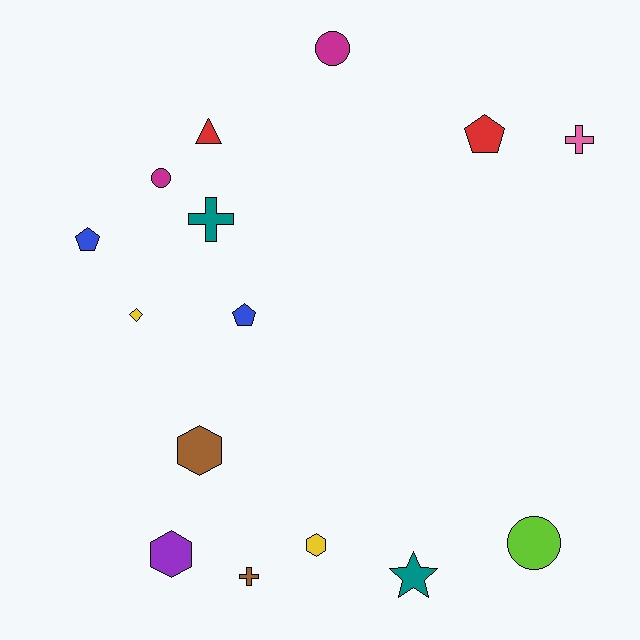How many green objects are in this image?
There are no green objects.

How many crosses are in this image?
There are 3 crosses.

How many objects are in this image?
There are 15 objects.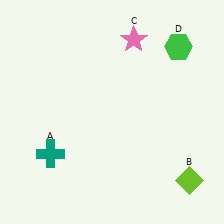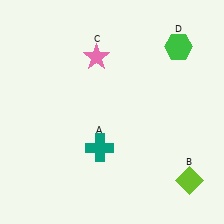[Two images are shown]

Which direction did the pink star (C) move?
The pink star (C) moved left.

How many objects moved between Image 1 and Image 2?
2 objects moved between the two images.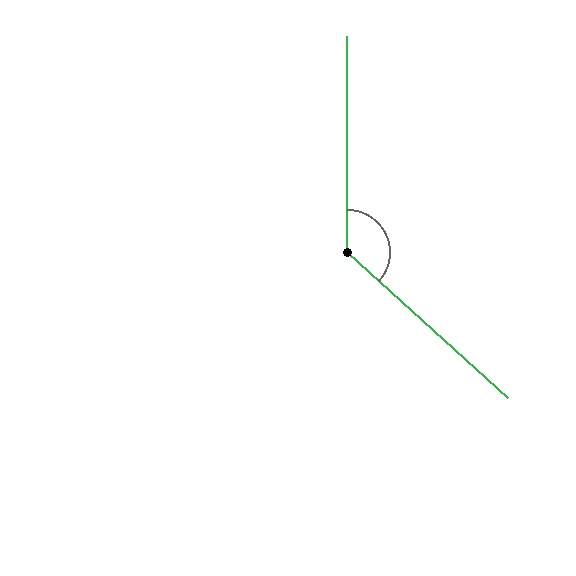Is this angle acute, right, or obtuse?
It is obtuse.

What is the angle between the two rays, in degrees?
Approximately 132 degrees.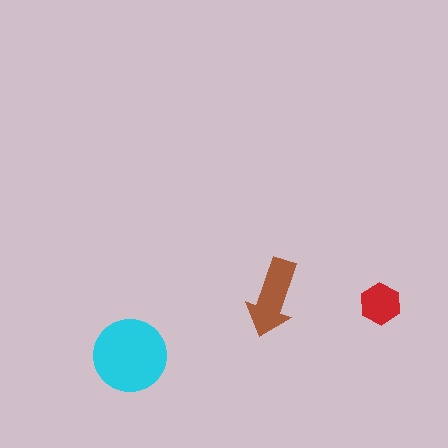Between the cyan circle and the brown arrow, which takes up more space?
The cyan circle.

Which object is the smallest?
The red hexagon.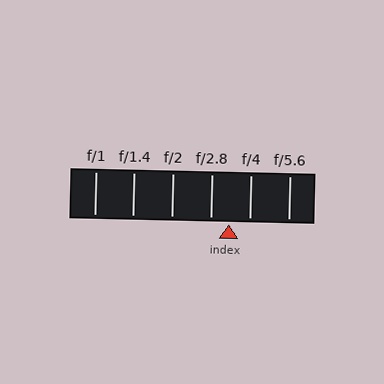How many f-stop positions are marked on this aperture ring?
There are 6 f-stop positions marked.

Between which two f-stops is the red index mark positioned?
The index mark is between f/2.8 and f/4.